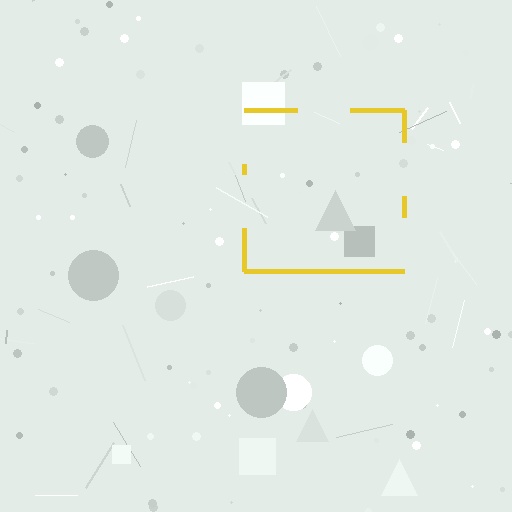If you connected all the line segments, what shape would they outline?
They would outline a square.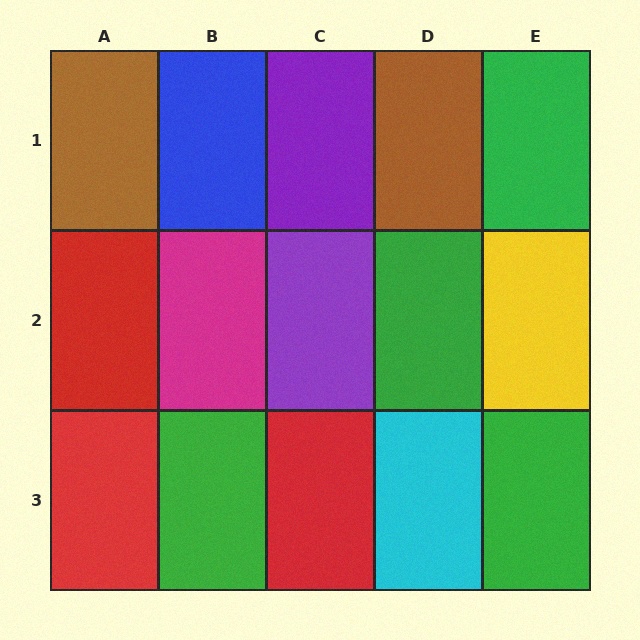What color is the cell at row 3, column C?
Red.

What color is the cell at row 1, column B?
Blue.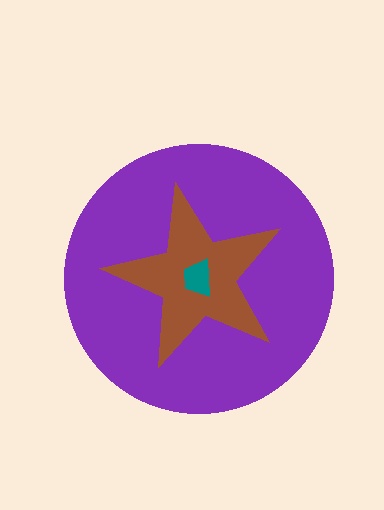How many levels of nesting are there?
3.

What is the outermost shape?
The purple circle.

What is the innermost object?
The teal trapezoid.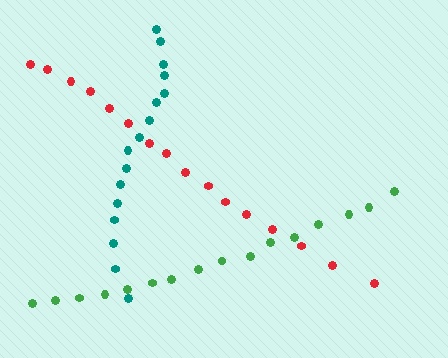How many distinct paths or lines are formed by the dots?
There are 3 distinct paths.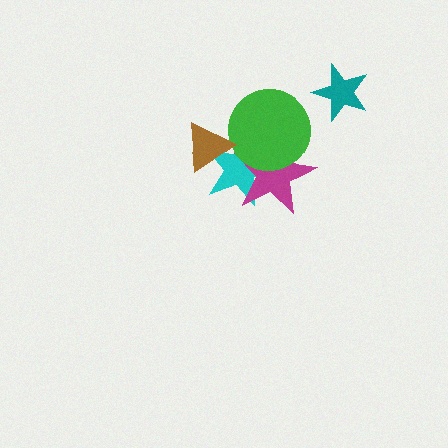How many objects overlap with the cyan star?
3 objects overlap with the cyan star.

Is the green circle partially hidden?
No, no other shape covers it.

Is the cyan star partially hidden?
Yes, it is partially covered by another shape.